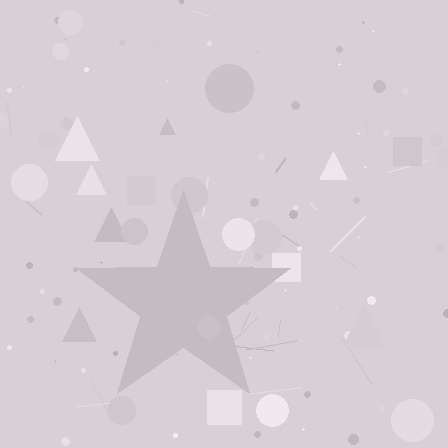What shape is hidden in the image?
A star is hidden in the image.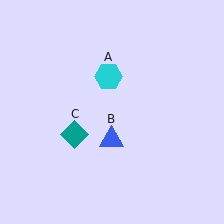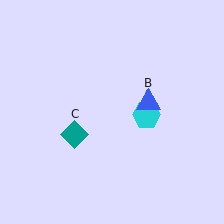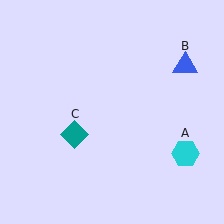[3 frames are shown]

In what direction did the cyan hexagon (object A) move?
The cyan hexagon (object A) moved down and to the right.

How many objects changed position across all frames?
2 objects changed position: cyan hexagon (object A), blue triangle (object B).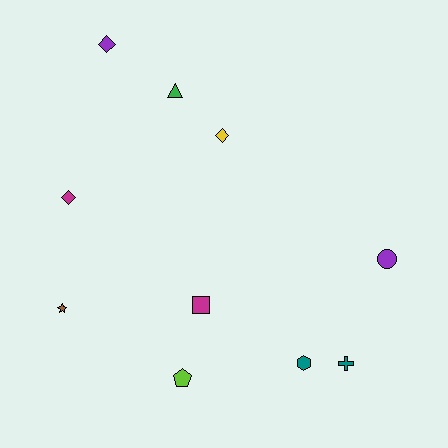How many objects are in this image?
There are 10 objects.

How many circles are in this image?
There is 1 circle.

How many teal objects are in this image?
There are 2 teal objects.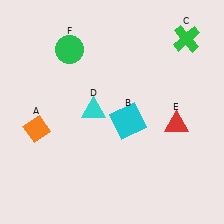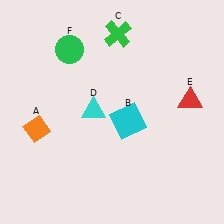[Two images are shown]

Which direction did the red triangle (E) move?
The red triangle (E) moved up.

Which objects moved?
The objects that moved are: the green cross (C), the red triangle (E).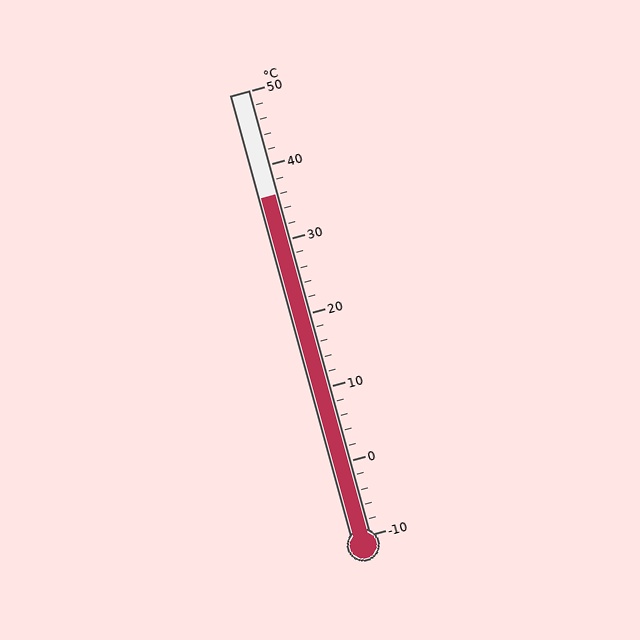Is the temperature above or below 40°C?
The temperature is below 40°C.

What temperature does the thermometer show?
The thermometer shows approximately 36°C.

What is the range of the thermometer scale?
The thermometer scale ranges from -10°C to 50°C.